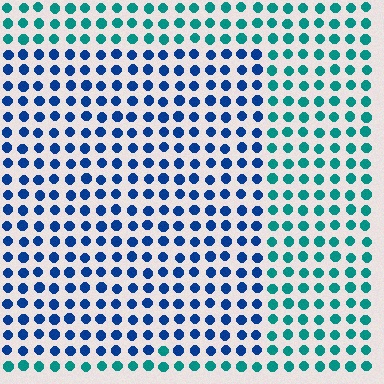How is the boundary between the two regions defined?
The boundary is defined purely by a slight shift in hue (about 43 degrees). Spacing, size, and orientation are identical on both sides.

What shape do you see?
I see a rectangle.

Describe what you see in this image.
The image is filled with small teal elements in a uniform arrangement. A rectangle-shaped region is visible where the elements are tinted to a slightly different hue, forming a subtle color boundary.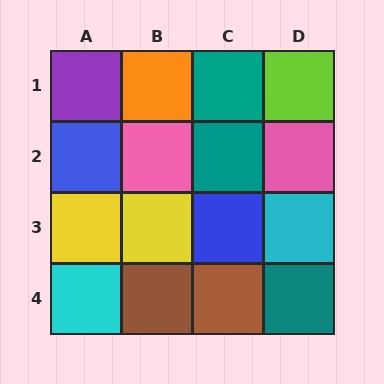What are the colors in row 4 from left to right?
Cyan, brown, brown, teal.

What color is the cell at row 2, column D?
Pink.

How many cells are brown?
2 cells are brown.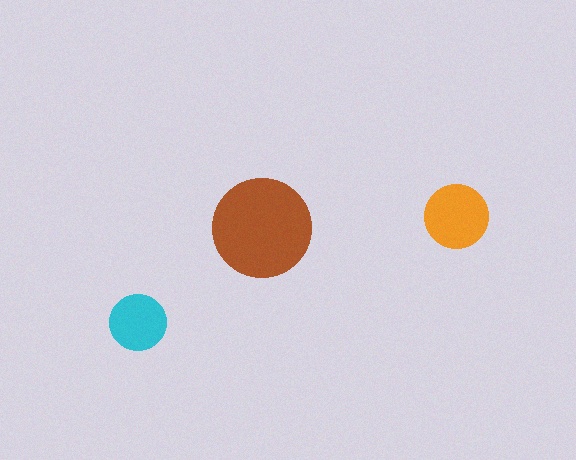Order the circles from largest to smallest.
the brown one, the orange one, the cyan one.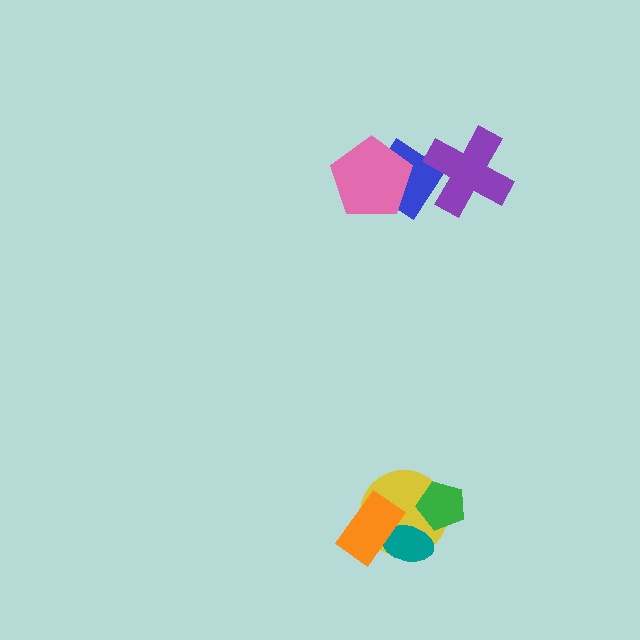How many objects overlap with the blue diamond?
2 objects overlap with the blue diamond.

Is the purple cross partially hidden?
No, no other shape covers it.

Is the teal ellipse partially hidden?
Yes, it is partially covered by another shape.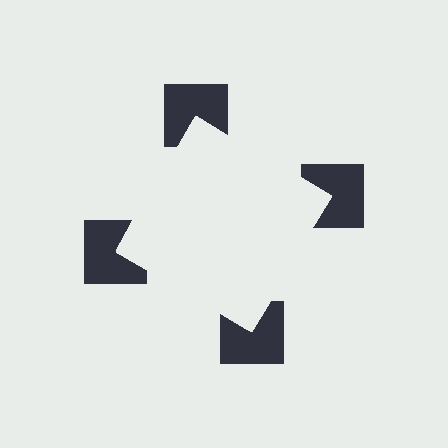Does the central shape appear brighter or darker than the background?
It typically appears slightly brighter than the background, even though no actual brightness change is drawn.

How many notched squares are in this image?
There are 4 — one at each vertex of the illusory square.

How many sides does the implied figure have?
4 sides.